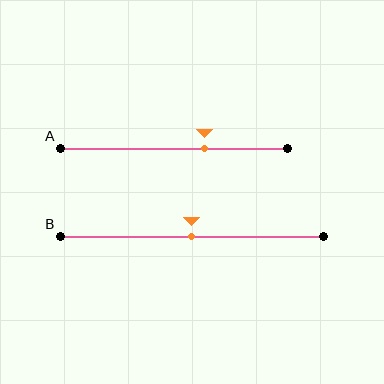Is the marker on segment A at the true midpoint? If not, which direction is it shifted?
No, the marker on segment A is shifted to the right by about 14% of the segment length.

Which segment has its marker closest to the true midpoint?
Segment B has its marker closest to the true midpoint.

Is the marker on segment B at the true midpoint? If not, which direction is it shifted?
Yes, the marker on segment B is at the true midpoint.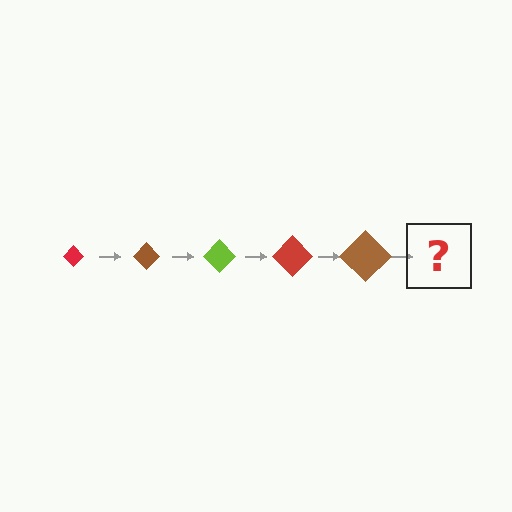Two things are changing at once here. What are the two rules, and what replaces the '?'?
The two rules are that the diamond grows larger each step and the color cycles through red, brown, and lime. The '?' should be a lime diamond, larger than the previous one.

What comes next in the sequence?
The next element should be a lime diamond, larger than the previous one.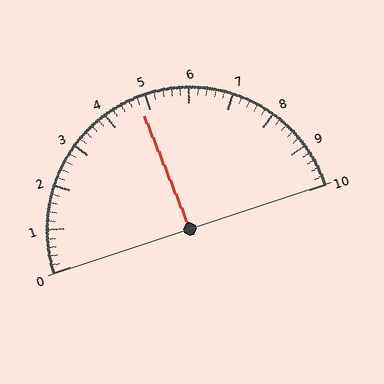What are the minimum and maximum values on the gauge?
The gauge ranges from 0 to 10.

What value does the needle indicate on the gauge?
The needle indicates approximately 4.8.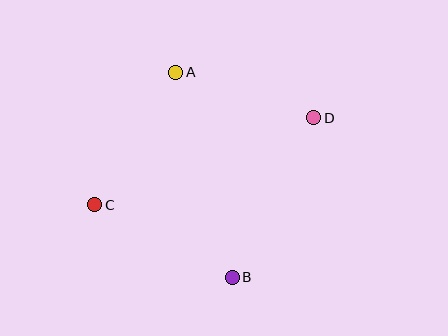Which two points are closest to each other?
Points A and D are closest to each other.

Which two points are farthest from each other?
Points C and D are farthest from each other.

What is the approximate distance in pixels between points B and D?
The distance between B and D is approximately 179 pixels.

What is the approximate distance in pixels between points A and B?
The distance between A and B is approximately 212 pixels.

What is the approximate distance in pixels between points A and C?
The distance between A and C is approximately 155 pixels.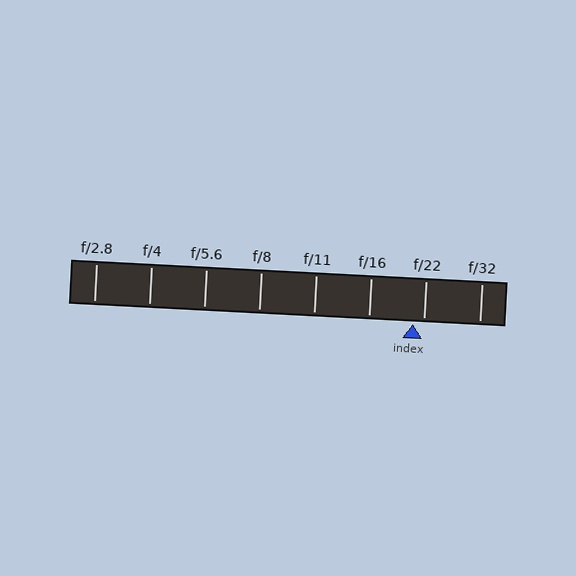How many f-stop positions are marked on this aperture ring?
There are 8 f-stop positions marked.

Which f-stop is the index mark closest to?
The index mark is closest to f/22.